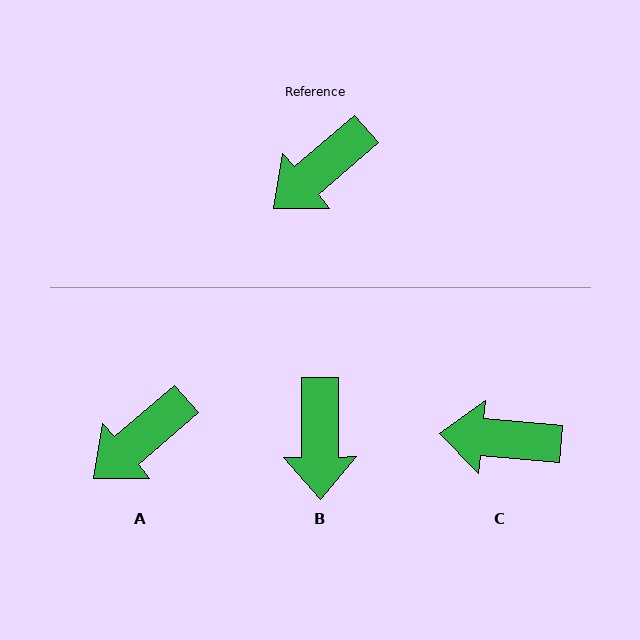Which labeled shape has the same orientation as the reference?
A.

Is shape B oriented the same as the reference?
No, it is off by about 50 degrees.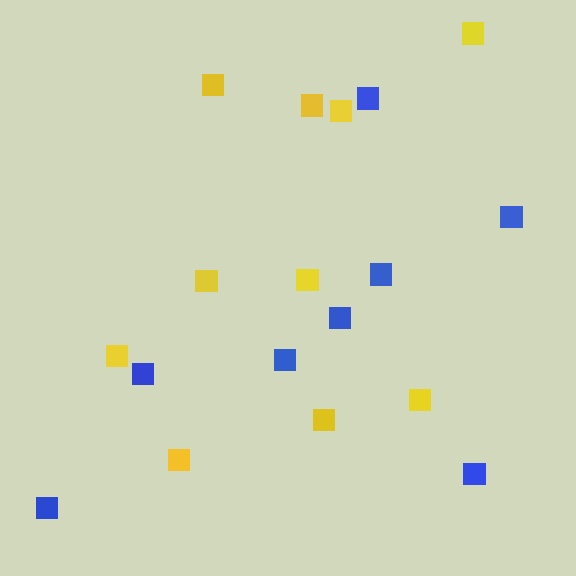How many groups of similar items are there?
There are 2 groups: one group of blue squares (8) and one group of yellow squares (10).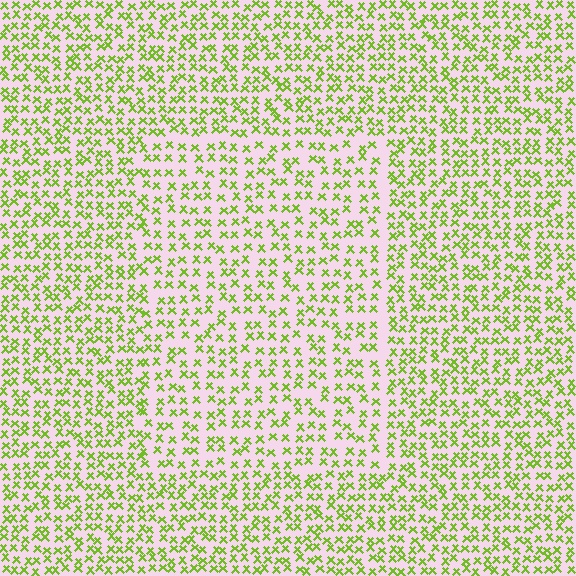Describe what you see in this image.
The image contains small lime elements arranged at two different densities. A rectangle-shaped region is visible where the elements are less densely packed than the surrounding area.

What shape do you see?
I see a rectangle.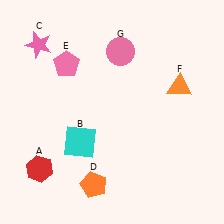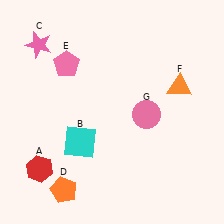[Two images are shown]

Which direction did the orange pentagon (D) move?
The orange pentagon (D) moved left.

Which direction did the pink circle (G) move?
The pink circle (G) moved down.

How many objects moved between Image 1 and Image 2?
2 objects moved between the two images.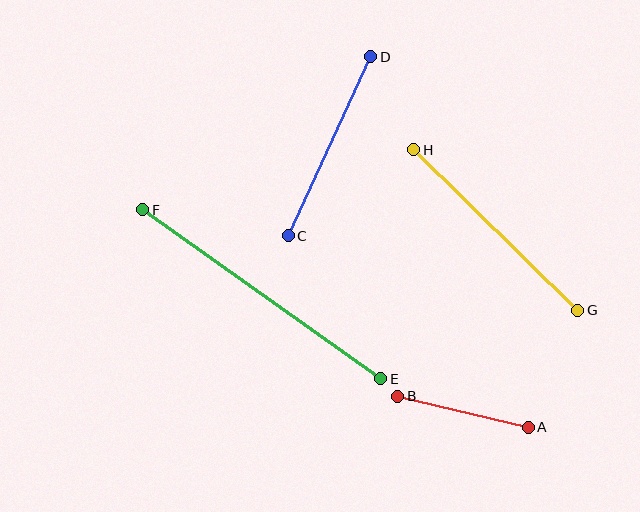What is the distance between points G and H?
The distance is approximately 230 pixels.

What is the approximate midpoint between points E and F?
The midpoint is at approximately (262, 294) pixels.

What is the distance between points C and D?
The distance is approximately 197 pixels.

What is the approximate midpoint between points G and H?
The midpoint is at approximately (496, 230) pixels.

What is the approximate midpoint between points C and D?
The midpoint is at approximately (330, 146) pixels.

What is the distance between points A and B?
The distance is approximately 134 pixels.